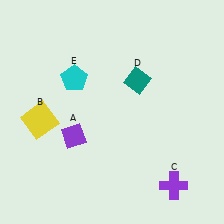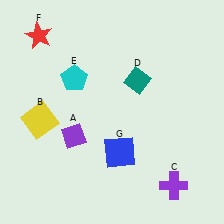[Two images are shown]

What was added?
A red star (F), a blue square (G) were added in Image 2.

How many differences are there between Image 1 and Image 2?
There are 2 differences between the two images.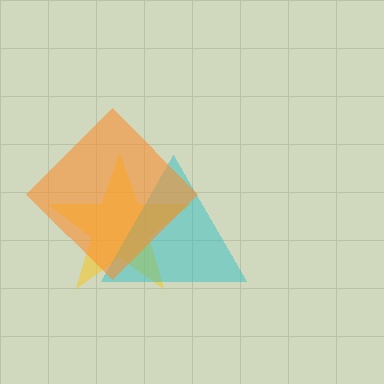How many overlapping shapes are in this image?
There are 3 overlapping shapes in the image.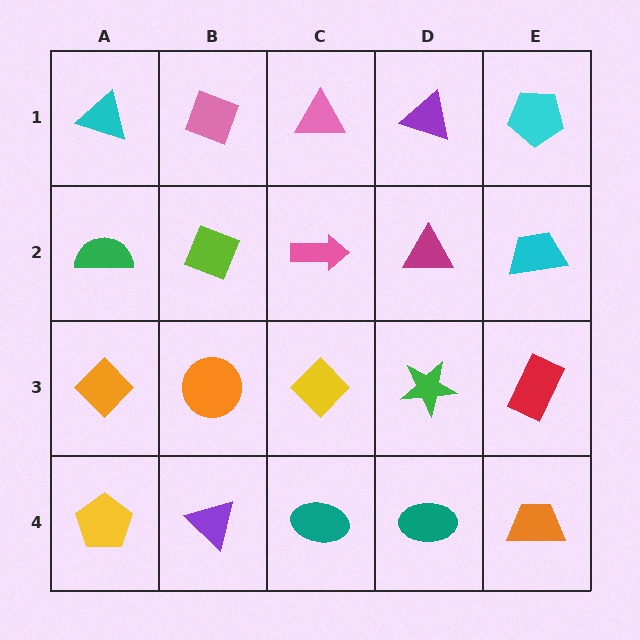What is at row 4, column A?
A yellow pentagon.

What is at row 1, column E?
A cyan pentagon.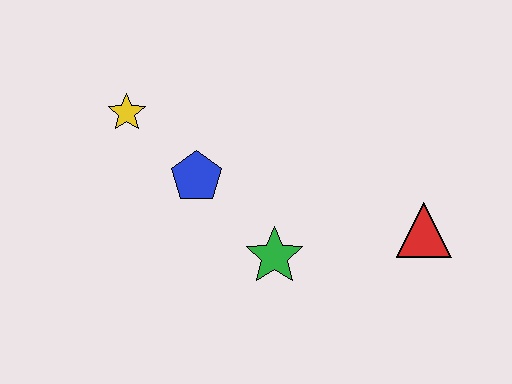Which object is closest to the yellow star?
The blue pentagon is closest to the yellow star.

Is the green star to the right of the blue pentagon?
Yes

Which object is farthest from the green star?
The yellow star is farthest from the green star.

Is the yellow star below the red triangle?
No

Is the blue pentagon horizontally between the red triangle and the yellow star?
Yes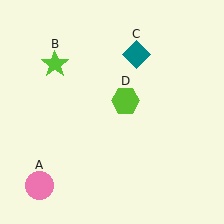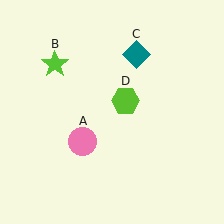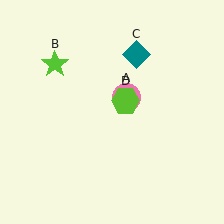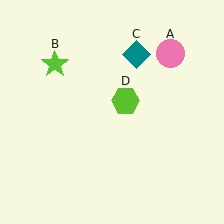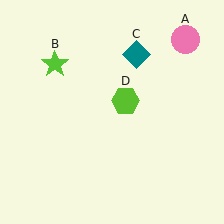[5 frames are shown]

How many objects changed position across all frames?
1 object changed position: pink circle (object A).